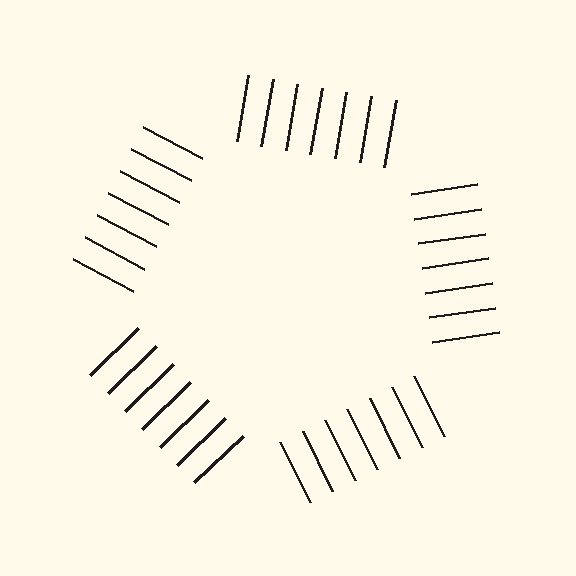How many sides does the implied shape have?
5 sides — the line-ends trace a pentagon.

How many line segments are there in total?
35 — 7 along each of the 5 edges.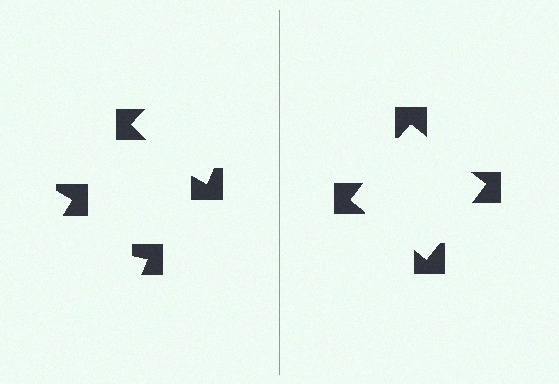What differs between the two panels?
The notched squares are positioned identically on both sides; only the wedge orientations differ. On the right they align to a square; on the left they are misaligned.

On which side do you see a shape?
An illusory square appears on the right side. On the left side the wedge cuts are rotated, so no coherent shape forms.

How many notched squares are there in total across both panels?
8 — 4 on each side.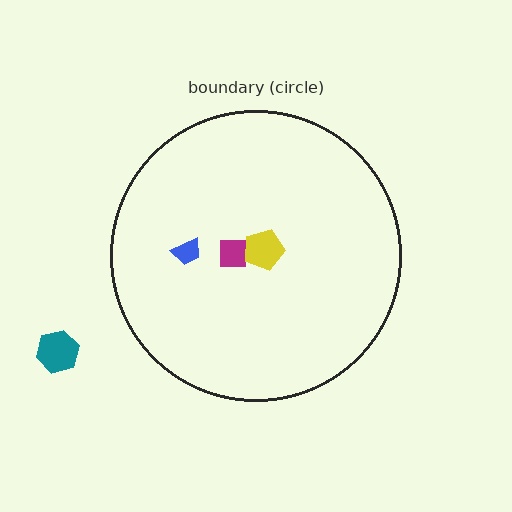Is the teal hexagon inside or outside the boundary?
Outside.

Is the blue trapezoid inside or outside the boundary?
Inside.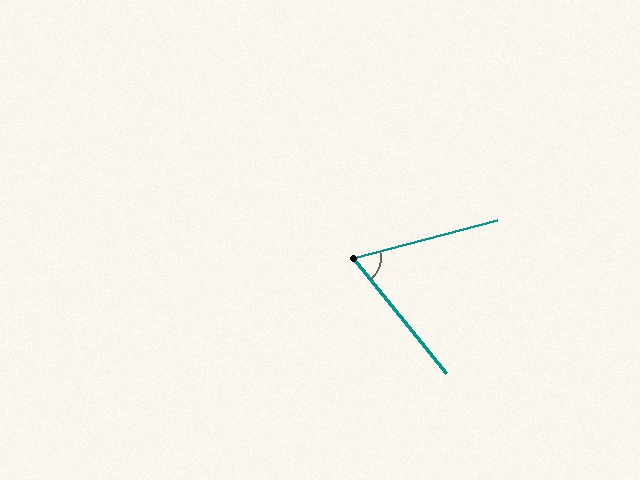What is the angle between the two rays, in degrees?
Approximately 66 degrees.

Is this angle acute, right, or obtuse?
It is acute.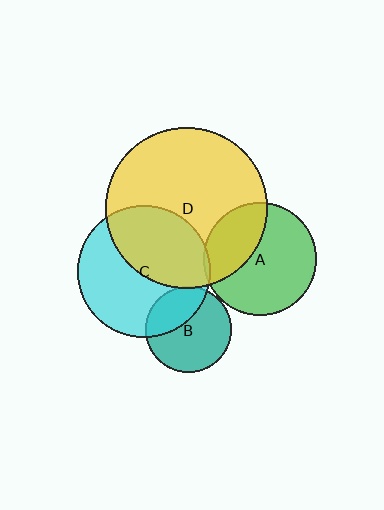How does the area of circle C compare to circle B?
Approximately 2.4 times.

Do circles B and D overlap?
Yes.